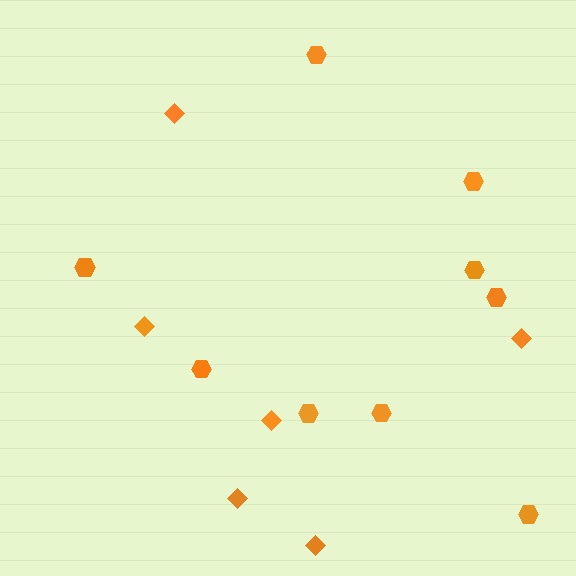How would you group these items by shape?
There are 2 groups: one group of diamonds (6) and one group of hexagons (9).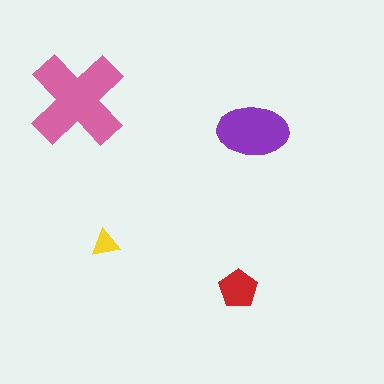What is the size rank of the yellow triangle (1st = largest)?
4th.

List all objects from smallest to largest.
The yellow triangle, the red pentagon, the purple ellipse, the pink cross.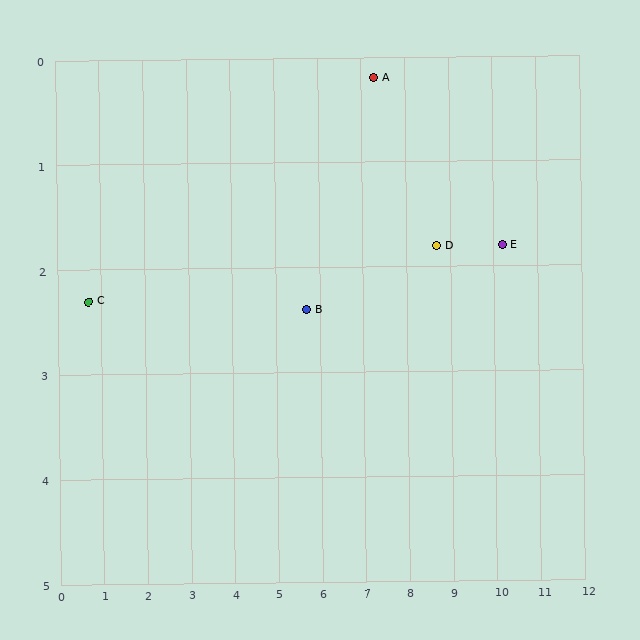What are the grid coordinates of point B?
Point B is at approximately (5.7, 2.4).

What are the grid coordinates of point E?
Point E is at approximately (10.2, 1.8).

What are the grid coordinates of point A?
Point A is at approximately (7.3, 0.2).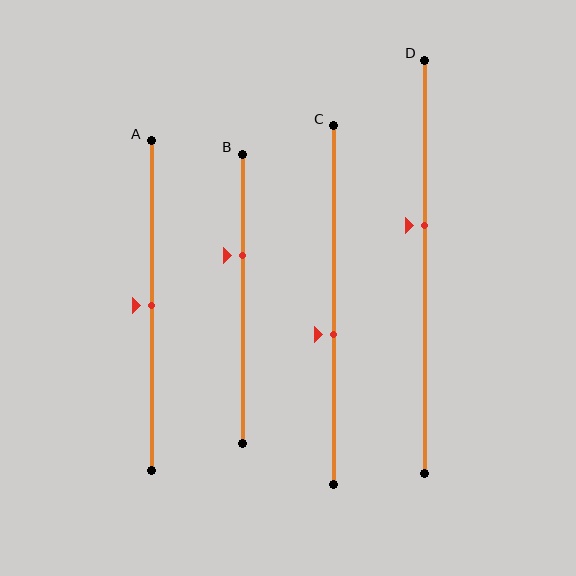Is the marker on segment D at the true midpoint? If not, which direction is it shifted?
No, the marker on segment D is shifted upward by about 10% of the segment length.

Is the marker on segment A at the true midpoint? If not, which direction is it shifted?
Yes, the marker on segment A is at the true midpoint.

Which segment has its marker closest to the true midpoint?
Segment A has its marker closest to the true midpoint.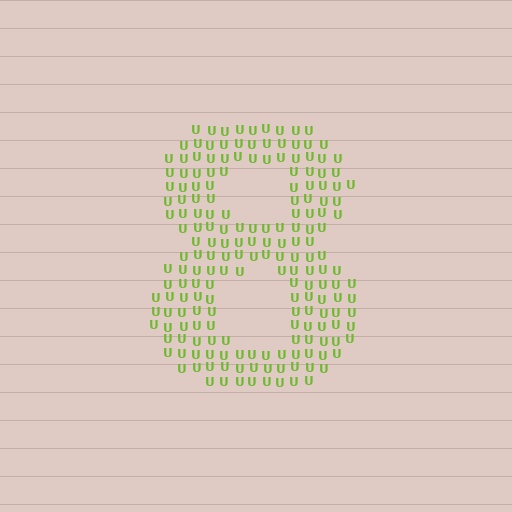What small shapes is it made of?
It is made of small letter U's.